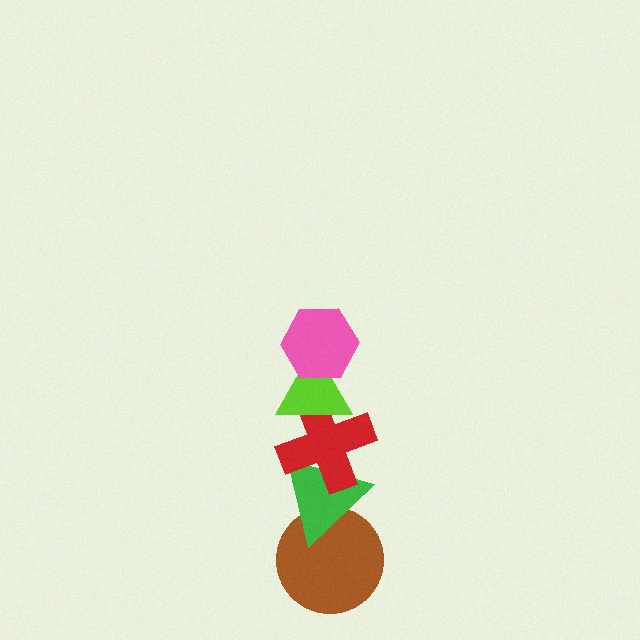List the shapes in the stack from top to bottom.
From top to bottom: the pink hexagon, the lime triangle, the red cross, the green triangle, the brown circle.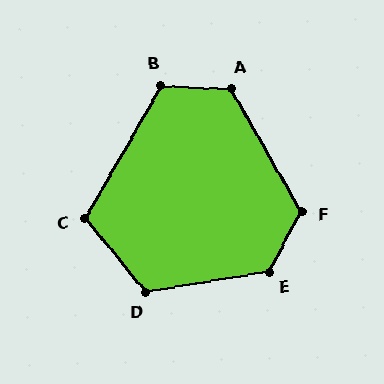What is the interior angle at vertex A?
Approximately 122 degrees (obtuse).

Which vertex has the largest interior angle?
E, at approximately 128 degrees.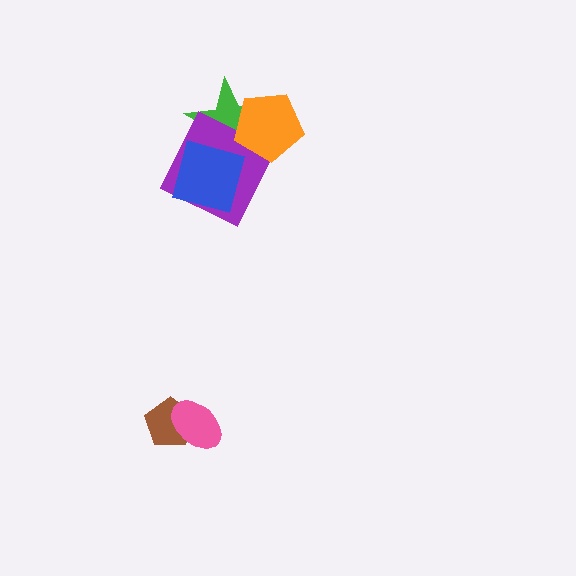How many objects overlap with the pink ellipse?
1 object overlaps with the pink ellipse.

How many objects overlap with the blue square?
2 objects overlap with the blue square.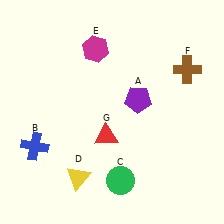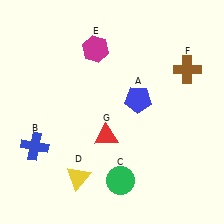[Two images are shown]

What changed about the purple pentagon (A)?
In Image 1, A is purple. In Image 2, it changed to blue.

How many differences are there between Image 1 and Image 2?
There is 1 difference between the two images.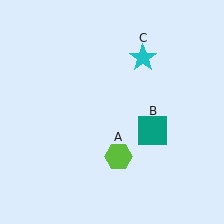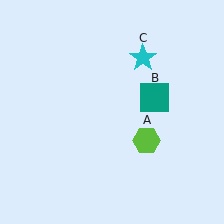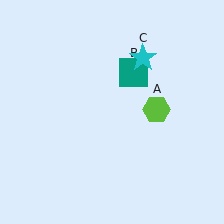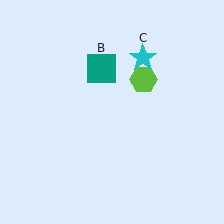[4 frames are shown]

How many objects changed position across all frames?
2 objects changed position: lime hexagon (object A), teal square (object B).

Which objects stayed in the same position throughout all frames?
Cyan star (object C) remained stationary.